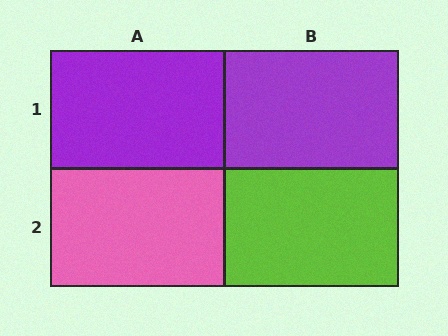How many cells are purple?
2 cells are purple.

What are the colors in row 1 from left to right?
Purple, purple.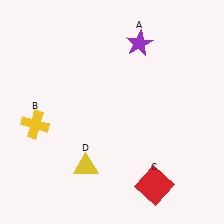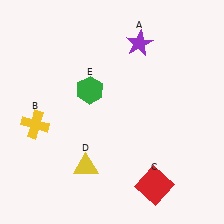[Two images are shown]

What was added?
A green hexagon (E) was added in Image 2.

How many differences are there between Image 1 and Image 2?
There is 1 difference between the two images.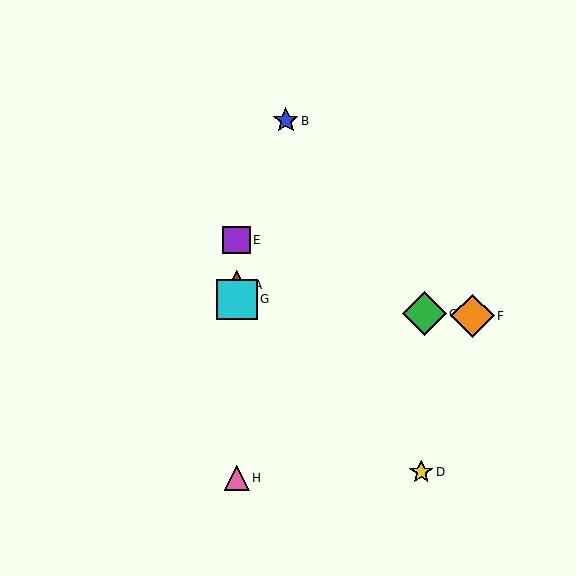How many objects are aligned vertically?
4 objects (A, E, G, H) are aligned vertically.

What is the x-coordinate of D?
Object D is at x≈421.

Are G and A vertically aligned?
Yes, both are at x≈237.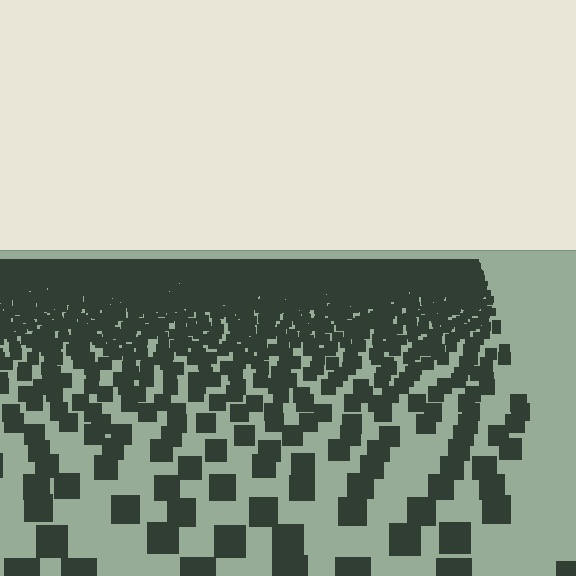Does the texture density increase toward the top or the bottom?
Density increases toward the top.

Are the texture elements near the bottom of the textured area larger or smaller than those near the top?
Larger. Near the bottom, elements are closer to the viewer and appear at a bigger on-screen size.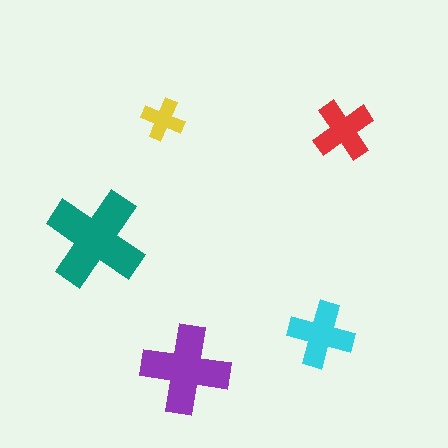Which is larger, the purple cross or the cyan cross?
The purple one.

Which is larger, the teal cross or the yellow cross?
The teal one.